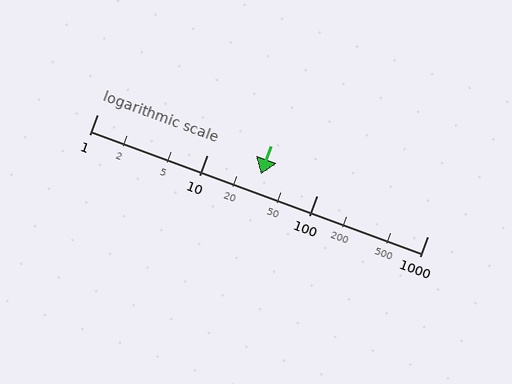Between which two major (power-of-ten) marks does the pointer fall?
The pointer is between 10 and 100.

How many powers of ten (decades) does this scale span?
The scale spans 3 decades, from 1 to 1000.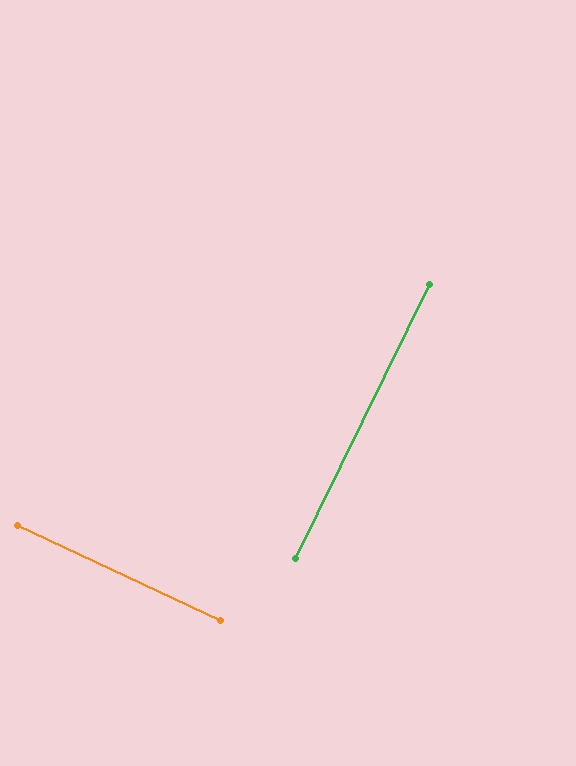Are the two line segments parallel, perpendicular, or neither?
Perpendicular — they meet at approximately 89°.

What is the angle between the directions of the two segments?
Approximately 89 degrees.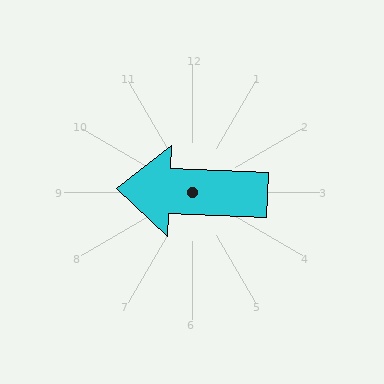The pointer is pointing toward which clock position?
Roughly 9 o'clock.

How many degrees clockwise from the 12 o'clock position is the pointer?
Approximately 272 degrees.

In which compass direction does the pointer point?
West.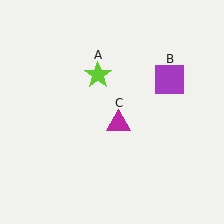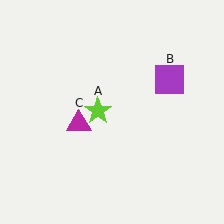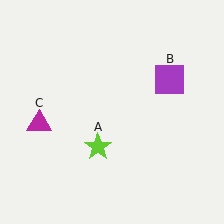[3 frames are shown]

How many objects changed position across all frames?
2 objects changed position: lime star (object A), magenta triangle (object C).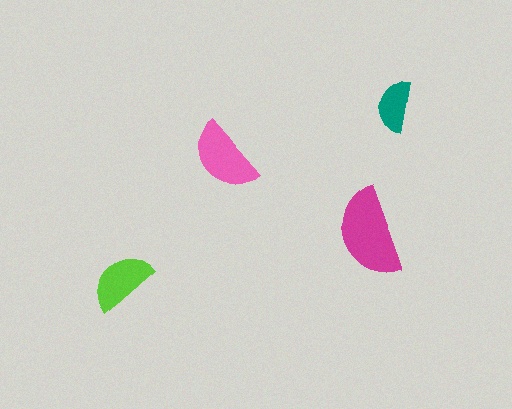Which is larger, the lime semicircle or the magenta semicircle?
The magenta one.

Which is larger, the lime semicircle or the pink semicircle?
The pink one.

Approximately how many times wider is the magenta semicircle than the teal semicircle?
About 1.5 times wider.